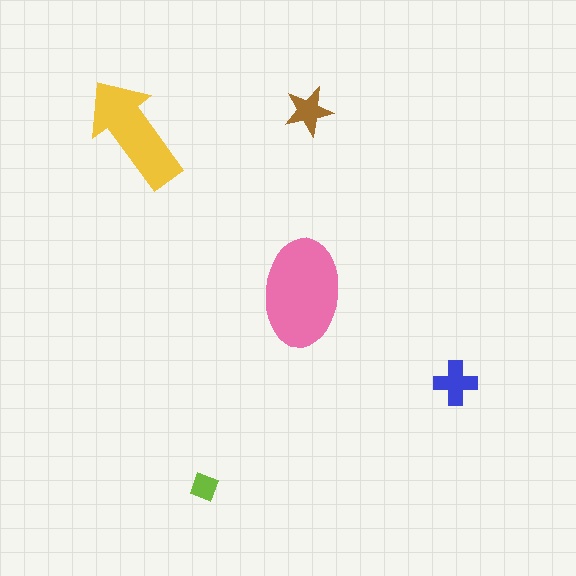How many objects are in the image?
There are 5 objects in the image.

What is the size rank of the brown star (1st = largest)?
4th.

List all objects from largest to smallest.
The pink ellipse, the yellow arrow, the blue cross, the brown star, the lime diamond.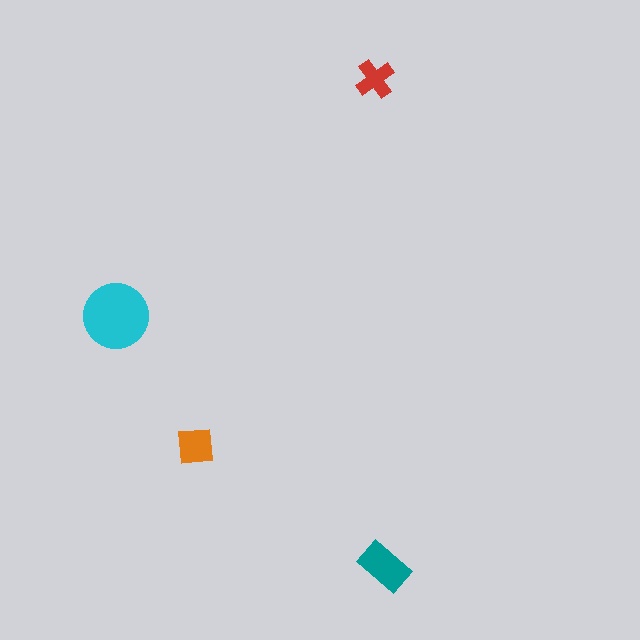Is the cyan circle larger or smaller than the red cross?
Larger.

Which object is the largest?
The cyan circle.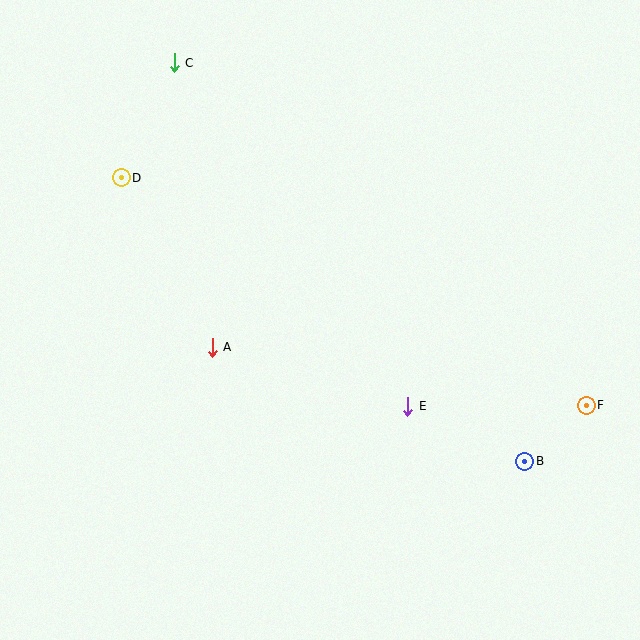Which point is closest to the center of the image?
Point A at (212, 347) is closest to the center.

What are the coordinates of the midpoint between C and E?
The midpoint between C and E is at (291, 234).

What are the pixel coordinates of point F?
Point F is at (586, 405).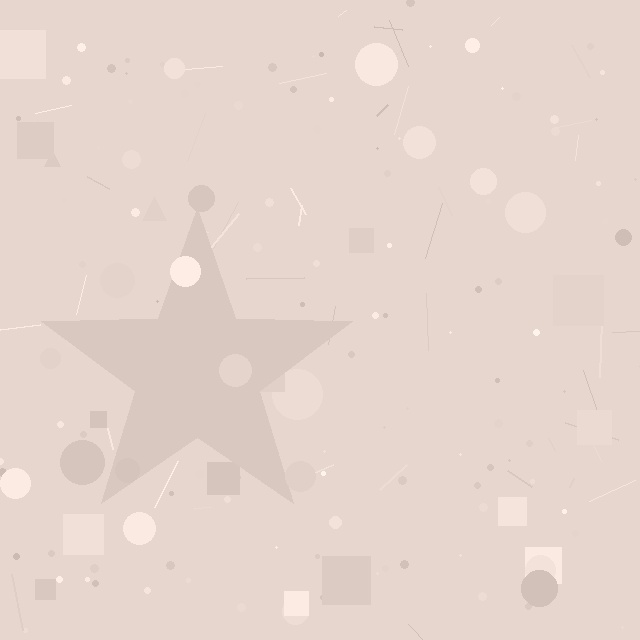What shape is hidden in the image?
A star is hidden in the image.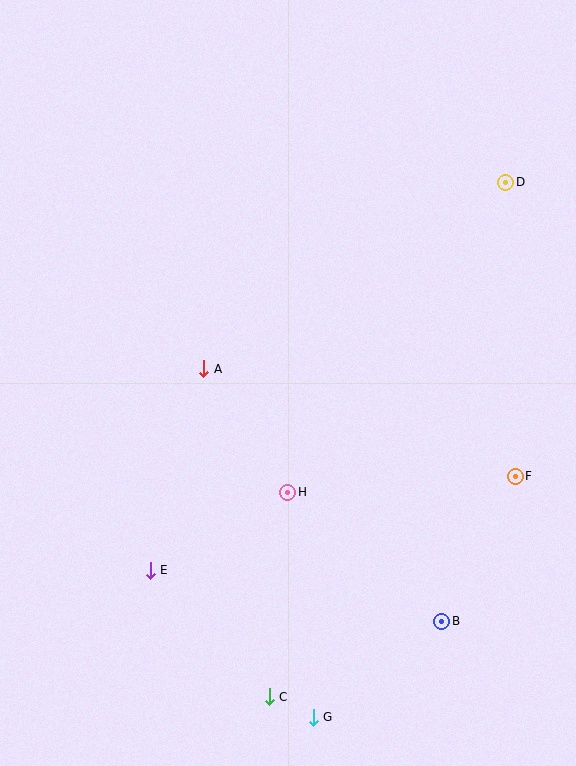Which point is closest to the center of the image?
Point A at (204, 369) is closest to the center.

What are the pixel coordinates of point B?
Point B is at (442, 621).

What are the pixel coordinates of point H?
Point H is at (288, 492).